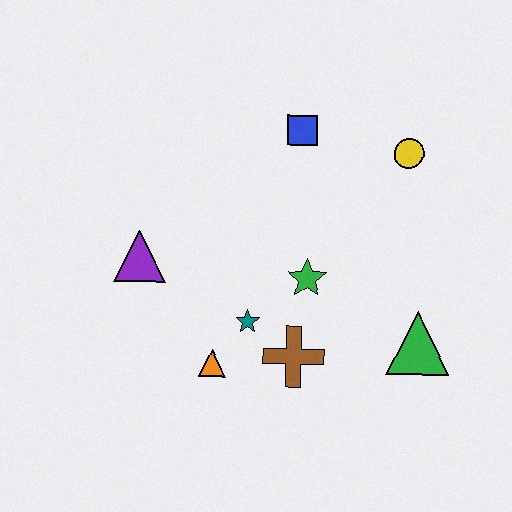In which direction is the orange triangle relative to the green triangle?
The orange triangle is to the left of the green triangle.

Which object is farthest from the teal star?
The yellow circle is farthest from the teal star.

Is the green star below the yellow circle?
Yes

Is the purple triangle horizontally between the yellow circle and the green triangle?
No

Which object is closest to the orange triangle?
The teal star is closest to the orange triangle.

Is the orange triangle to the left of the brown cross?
Yes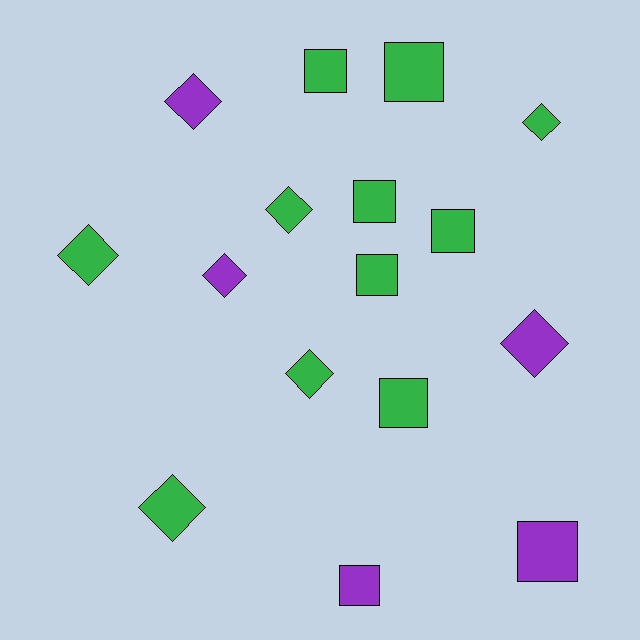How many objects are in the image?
There are 16 objects.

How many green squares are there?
There are 6 green squares.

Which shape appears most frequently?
Diamond, with 8 objects.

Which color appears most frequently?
Green, with 11 objects.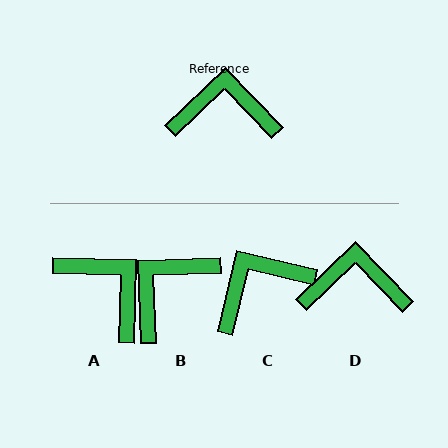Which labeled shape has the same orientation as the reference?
D.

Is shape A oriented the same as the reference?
No, it is off by about 45 degrees.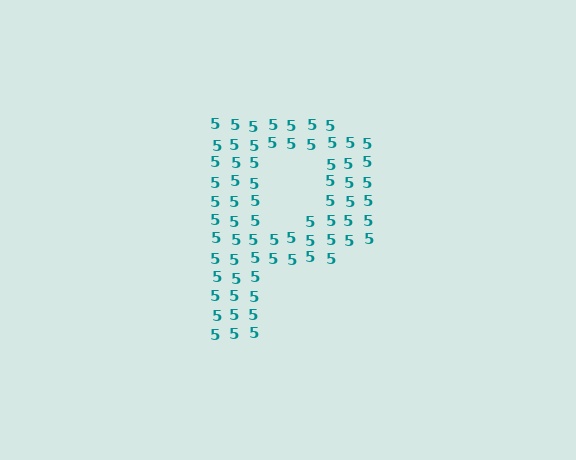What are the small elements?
The small elements are digit 5's.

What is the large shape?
The large shape is the letter P.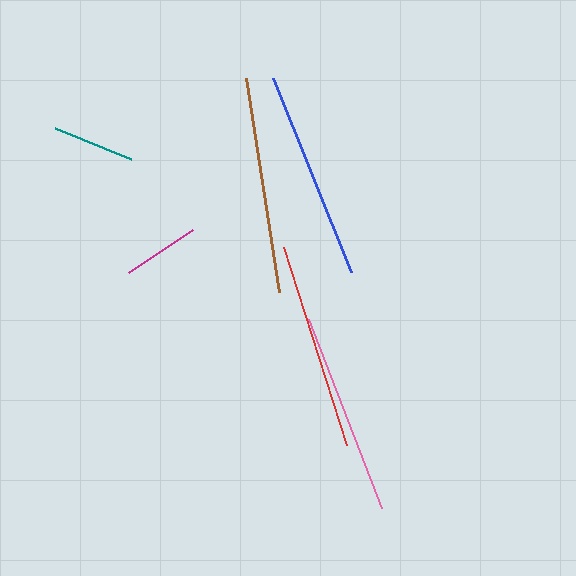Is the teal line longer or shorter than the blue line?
The blue line is longer than the teal line.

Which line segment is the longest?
The brown line is the longest at approximately 216 pixels.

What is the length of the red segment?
The red segment is approximately 208 pixels long.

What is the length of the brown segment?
The brown segment is approximately 216 pixels long.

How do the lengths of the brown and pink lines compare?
The brown and pink lines are approximately the same length.